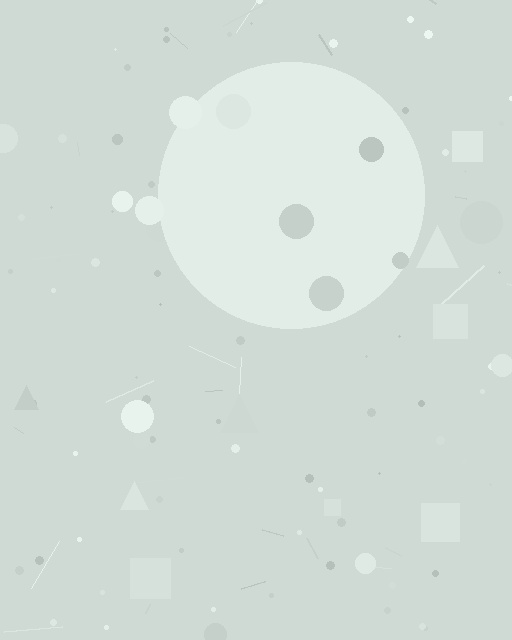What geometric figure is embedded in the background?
A circle is embedded in the background.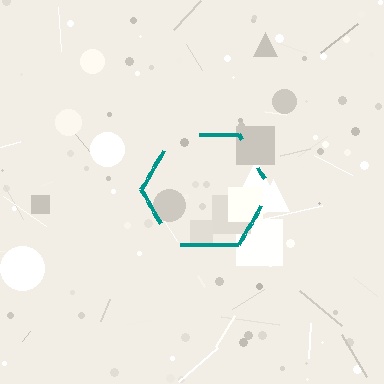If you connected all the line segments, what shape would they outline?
They would outline a hexagon.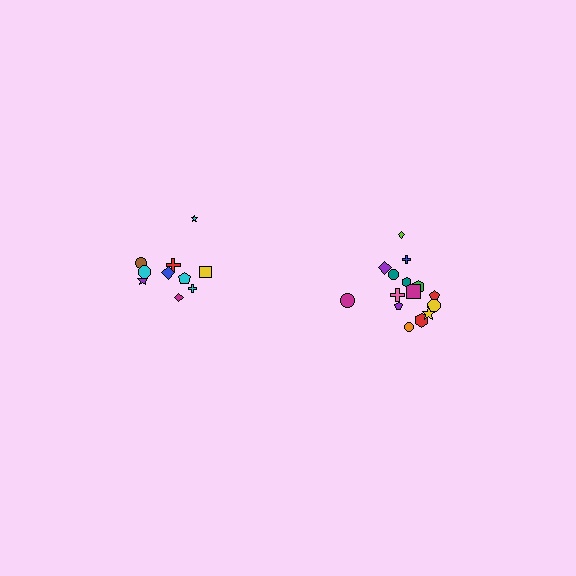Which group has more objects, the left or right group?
The right group.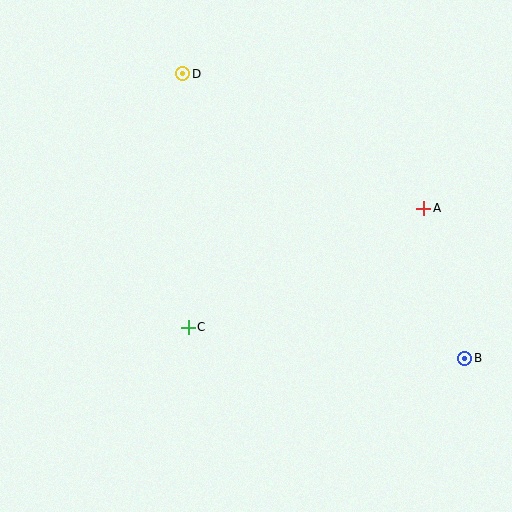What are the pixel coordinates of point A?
Point A is at (424, 208).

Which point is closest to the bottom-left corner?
Point C is closest to the bottom-left corner.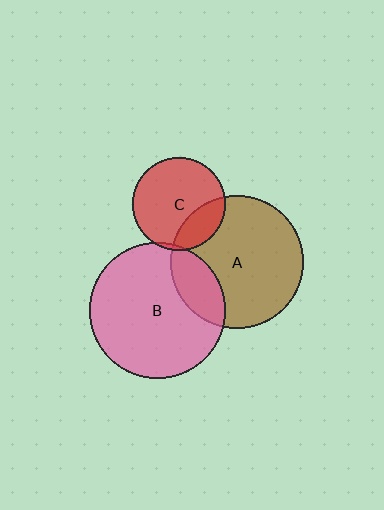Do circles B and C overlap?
Yes.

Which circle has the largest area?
Circle B (pink).